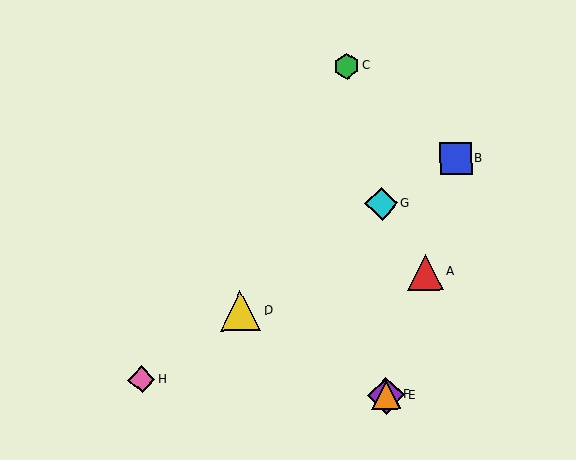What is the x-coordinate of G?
Object G is at x≈381.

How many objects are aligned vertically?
3 objects (E, F, G) are aligned vertically.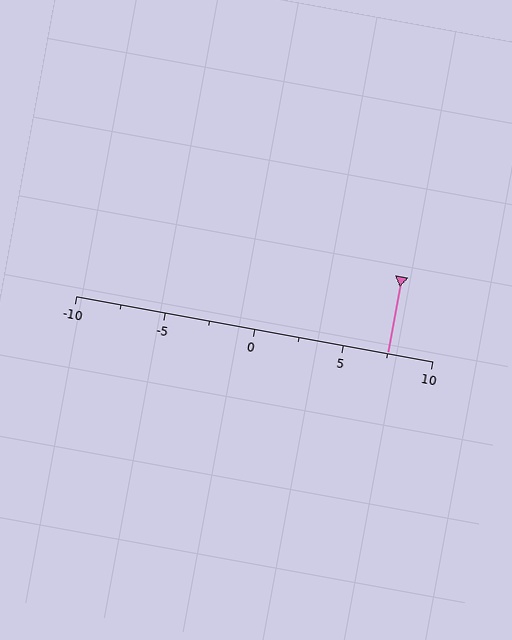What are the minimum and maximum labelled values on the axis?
The axis runs from -10 to 10.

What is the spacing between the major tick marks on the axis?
The major ticks are spaced 5 apart.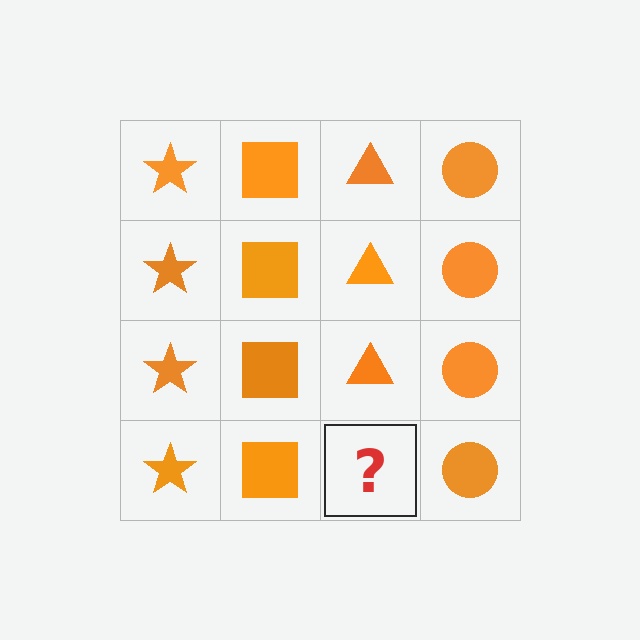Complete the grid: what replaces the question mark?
The question mark should be replaced with an orange triangle.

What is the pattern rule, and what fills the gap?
The rule is that each column has a consistent shape. The gap should be filled with an orange triangle.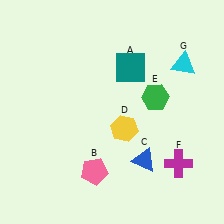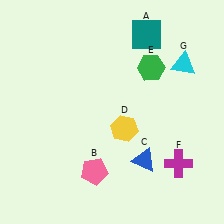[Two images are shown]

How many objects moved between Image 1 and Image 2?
2 objects moved between the two images.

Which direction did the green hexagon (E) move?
The green hexagon (E) moved up.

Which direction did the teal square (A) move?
The teal square (A) moved up.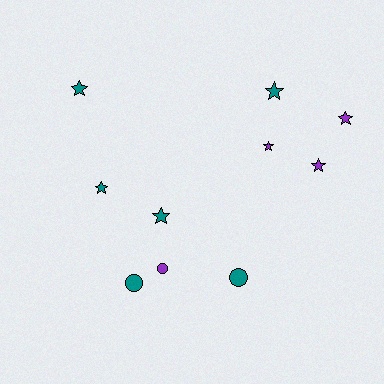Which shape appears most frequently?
Star, with 7 objects.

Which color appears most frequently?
Teal, with 6 objects.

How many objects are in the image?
There are 10 objects.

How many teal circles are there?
There are 2 teal circles.